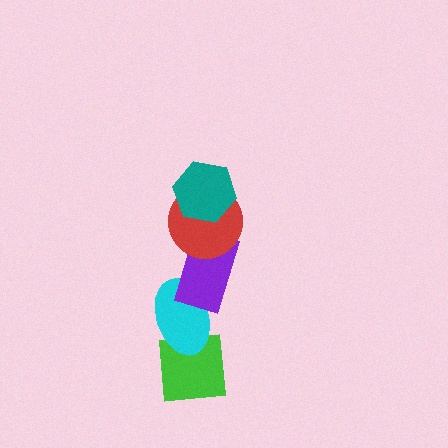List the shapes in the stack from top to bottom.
From top to bottom: the teal hexagon, the red circle, the purple rectangle, the cyan ellipse, the green square.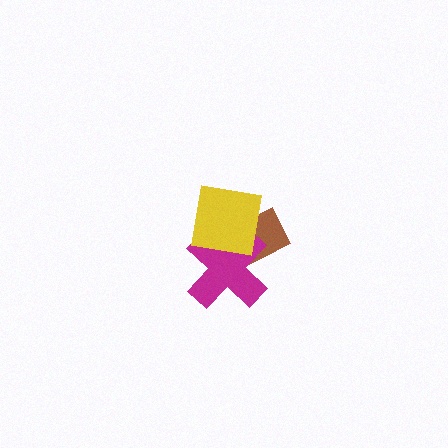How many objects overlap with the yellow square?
2 objects overlap with the yellow square.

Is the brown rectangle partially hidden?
Yes, it is partially covered by another shape.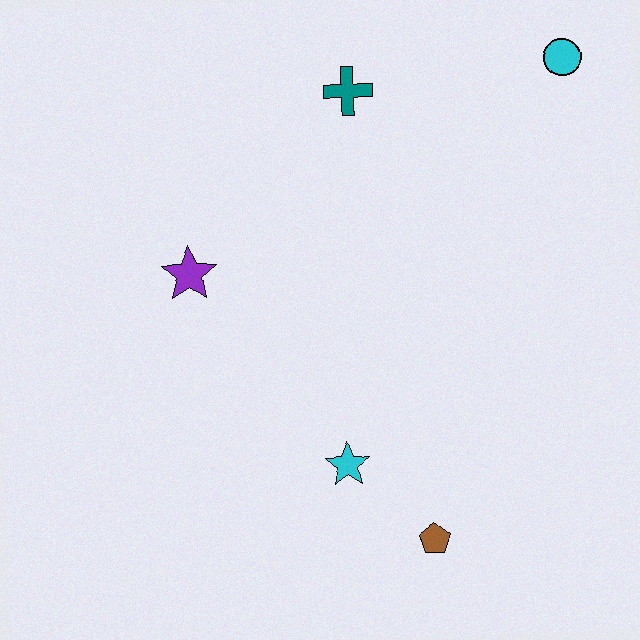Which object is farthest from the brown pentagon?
The cyan circle is farthest from the brown pentagon.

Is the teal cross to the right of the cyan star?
Yes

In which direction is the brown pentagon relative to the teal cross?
The brown pentagon is below the teal cross.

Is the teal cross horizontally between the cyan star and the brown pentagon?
Yes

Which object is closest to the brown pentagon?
The cyan star is closest to the brown pentagon.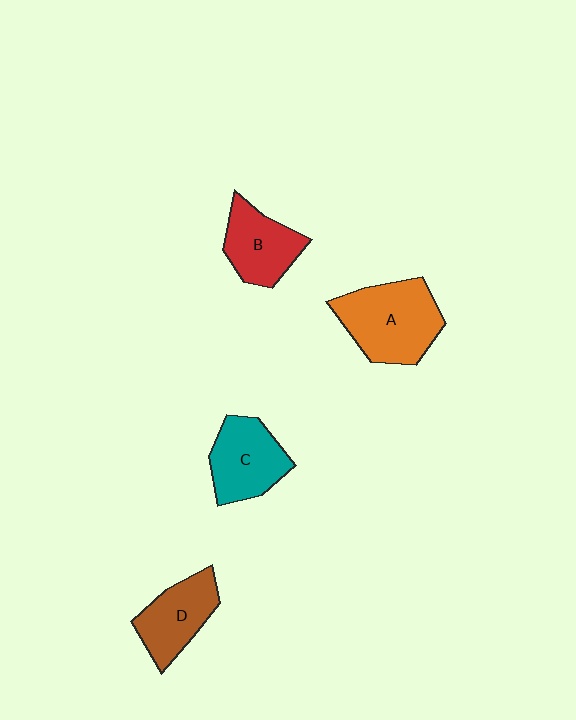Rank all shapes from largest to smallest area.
From largest to smallest: A (orange), C (teal), D (brown), B (red).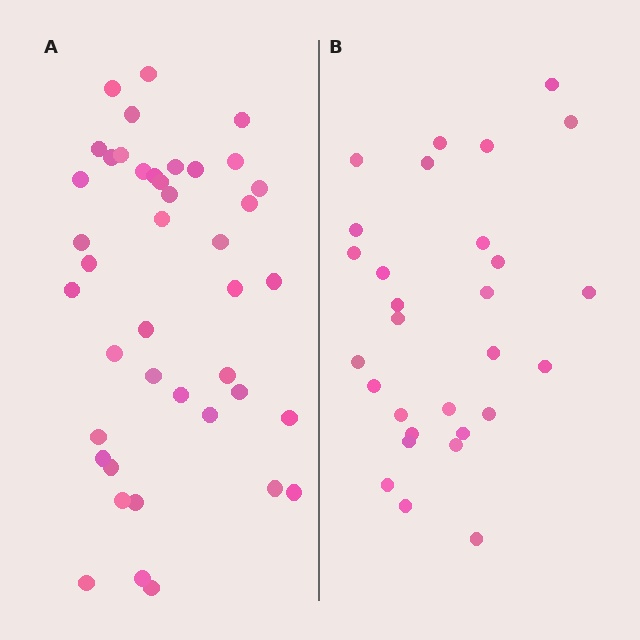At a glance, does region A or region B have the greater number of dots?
Region A (the left region) has more dots.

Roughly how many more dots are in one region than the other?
Region A has approximately 15 more dots than region B.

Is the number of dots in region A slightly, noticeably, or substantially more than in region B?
Region A has noticeably more, but not dramatically so. The ratio is roughly 1.4 to 1.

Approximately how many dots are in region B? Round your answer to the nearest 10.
About 30 dots. (The exact count is 29, which rounds to 30.)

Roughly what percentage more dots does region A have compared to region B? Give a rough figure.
About 45% more.